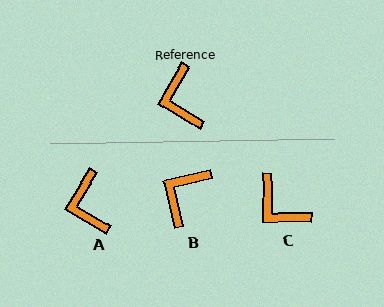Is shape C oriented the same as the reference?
No, it is off by about 30 degrees.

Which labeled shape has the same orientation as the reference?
A.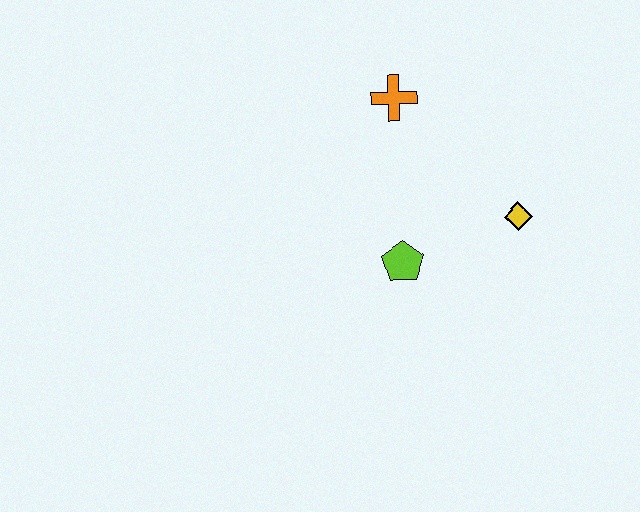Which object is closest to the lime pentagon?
The yellow diamond is closest to the lime pentagon.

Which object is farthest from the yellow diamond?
The orange cross is farthest from the yellow diamond.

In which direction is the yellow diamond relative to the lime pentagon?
The yellow diamond is to the right of the lime pentagon.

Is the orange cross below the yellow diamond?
No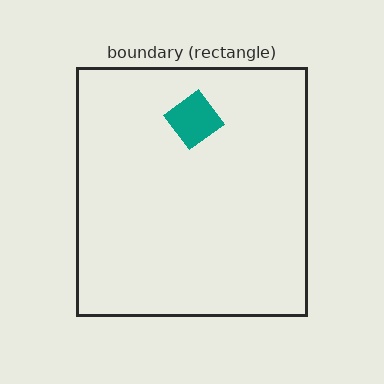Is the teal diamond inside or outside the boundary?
Inside.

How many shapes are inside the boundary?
1 inside, 0 outside.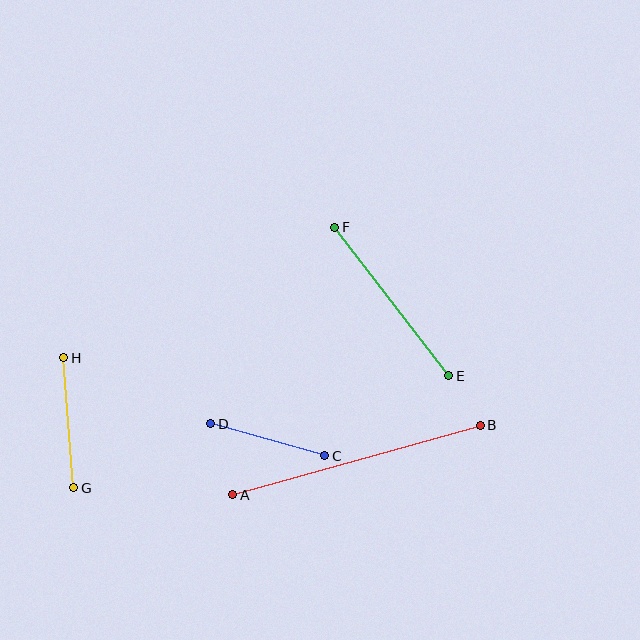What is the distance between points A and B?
The distance is approximately 258 pixels.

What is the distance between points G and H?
The distance is approximately 130 pixels.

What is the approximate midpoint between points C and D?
The midpoint is at approximately (268, 440) pixels.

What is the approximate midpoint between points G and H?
The midpoint is at approximately (69, 423) pixels.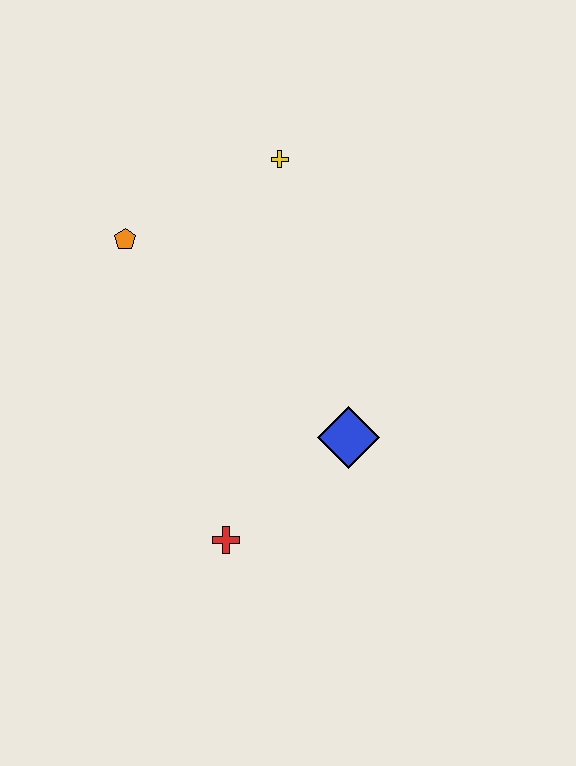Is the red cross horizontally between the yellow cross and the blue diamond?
No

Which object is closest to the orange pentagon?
The yellow cross is closest to the orange pentagon.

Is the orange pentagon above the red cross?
Yes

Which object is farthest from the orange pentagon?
The red cross is farthest from the orange pentagon.